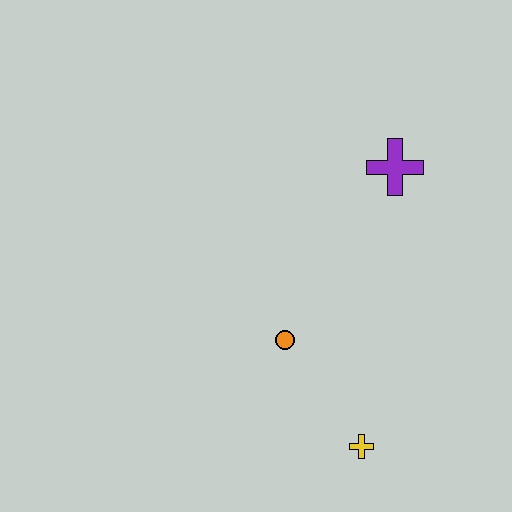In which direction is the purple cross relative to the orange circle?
The purple cross is above the orange circle.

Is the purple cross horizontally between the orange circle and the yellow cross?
No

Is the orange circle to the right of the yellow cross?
No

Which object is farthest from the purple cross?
The yellow cross is farthest from the purple cross.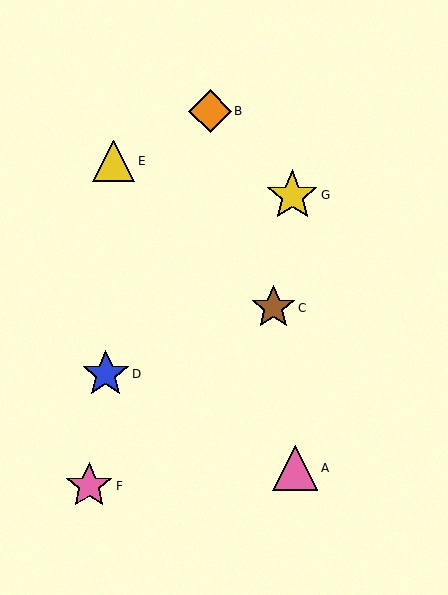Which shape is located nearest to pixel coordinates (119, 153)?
The yellow triangle (labeled E) at (114, 161) is nearest to that location.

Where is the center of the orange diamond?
The center of the orange diamond is at (210, 111).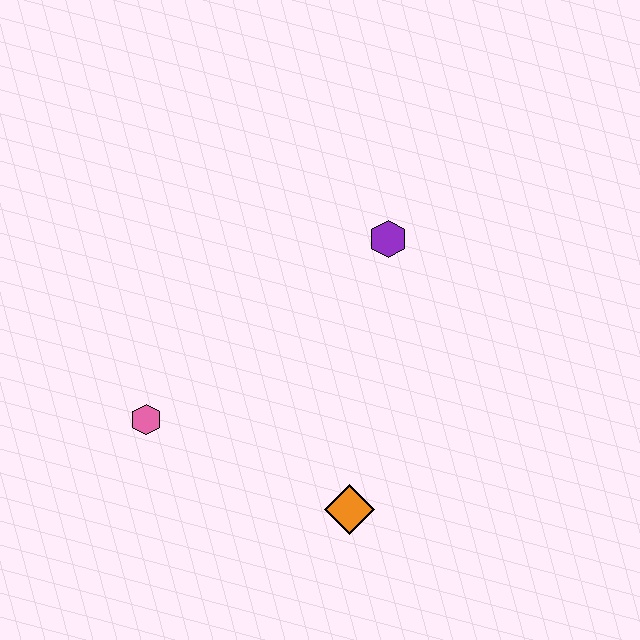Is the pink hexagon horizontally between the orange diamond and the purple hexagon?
No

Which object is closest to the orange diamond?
The pink hexagon is closest to the orange diamond.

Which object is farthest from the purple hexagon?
The pink hexagon is farthest from the purple hexagon.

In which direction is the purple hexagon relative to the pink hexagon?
The purple hexagon is to the right of the pink hexagon.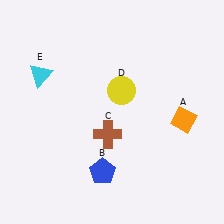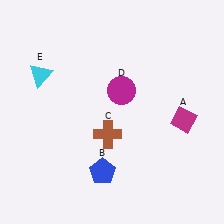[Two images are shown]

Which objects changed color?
A changed from orange to magenta. D changed from yellow to magenta.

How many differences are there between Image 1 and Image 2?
There are 2 differences between the two images.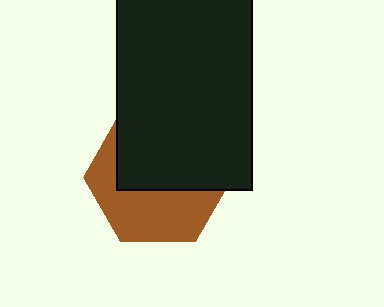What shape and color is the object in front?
The object in front is a black rectangle.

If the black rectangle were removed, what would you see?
You would see the complete brown hexagon.